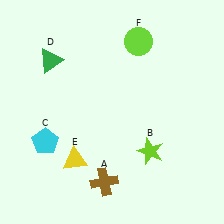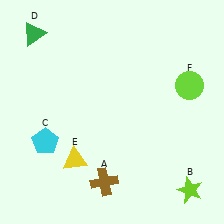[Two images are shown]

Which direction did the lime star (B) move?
The lime star (B) moved right.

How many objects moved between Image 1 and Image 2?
3 objects moved between the two images.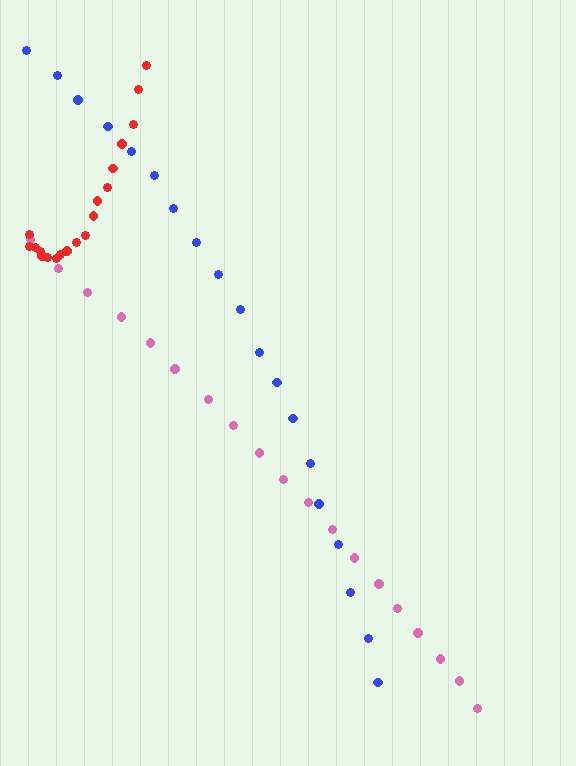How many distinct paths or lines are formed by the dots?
There are 3 distinct paths.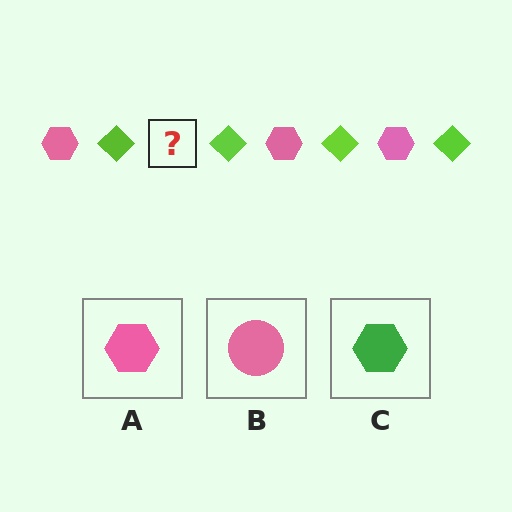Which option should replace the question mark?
Option A.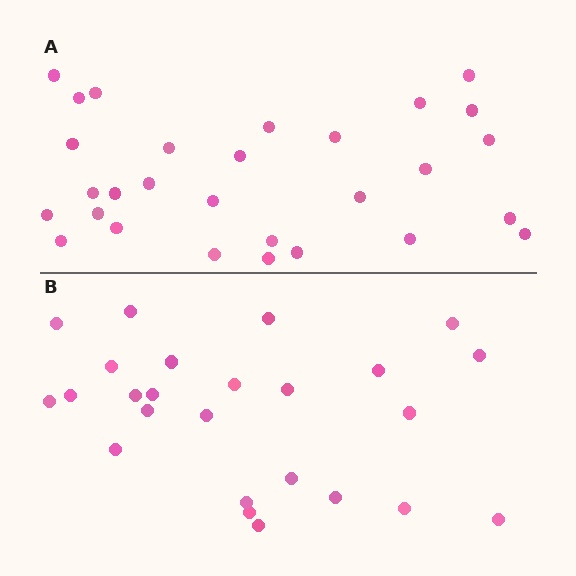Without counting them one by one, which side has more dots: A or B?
Region A (the top region) has more dots.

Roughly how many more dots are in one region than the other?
Region A has about 4 more dots than region B.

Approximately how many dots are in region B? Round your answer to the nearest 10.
About 20 dots. (The exact count is 25, which rounds to 20.)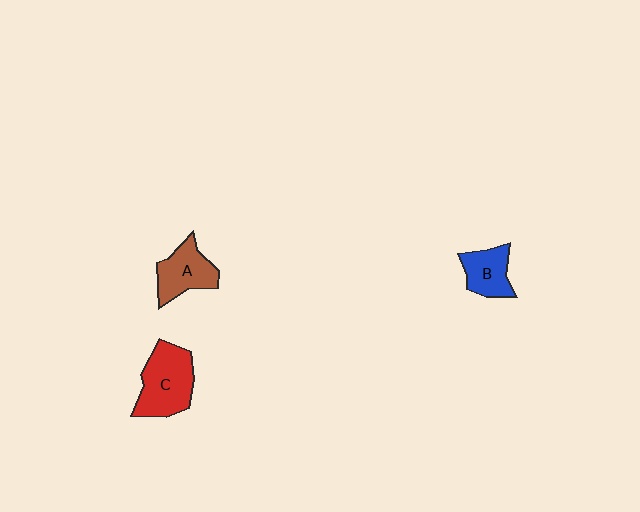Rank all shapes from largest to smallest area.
From largest to smallest: C (red), A (brown), B (blue).